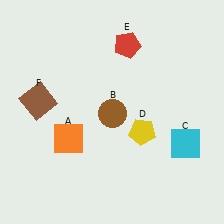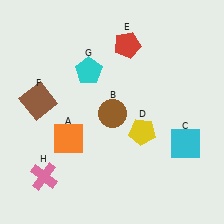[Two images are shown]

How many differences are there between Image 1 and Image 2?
There are 2 differences between the two images.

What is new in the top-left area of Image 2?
A cyan pentagon (G) was added in the top-left area of Image 2.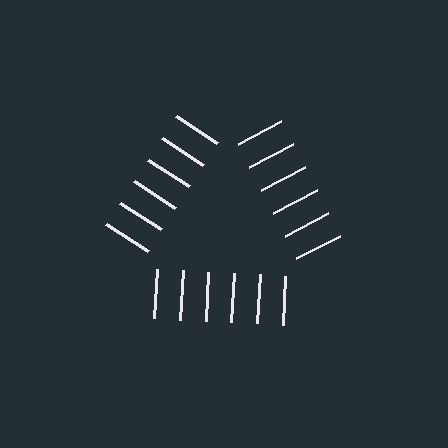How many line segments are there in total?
18 — 6 along each of the 3 edges.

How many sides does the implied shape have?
3 sides — the line-ends trace a triangle.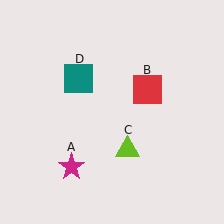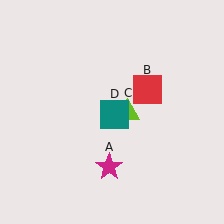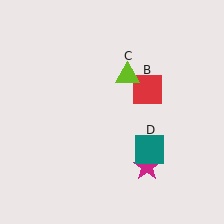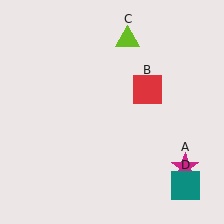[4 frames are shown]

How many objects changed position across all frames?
3 objects changed position: magenta star (object A), lime triangle (object C), teal square (object D).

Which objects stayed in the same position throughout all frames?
Red square (object B) remained stationary.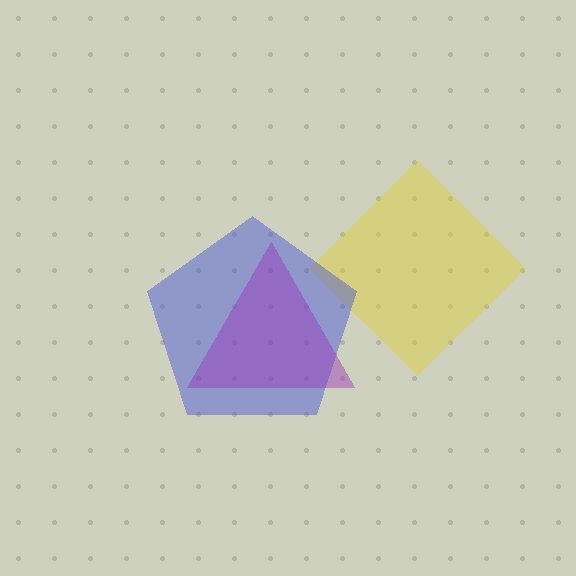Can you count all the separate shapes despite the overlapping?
Yes, there are 3 separate shapes.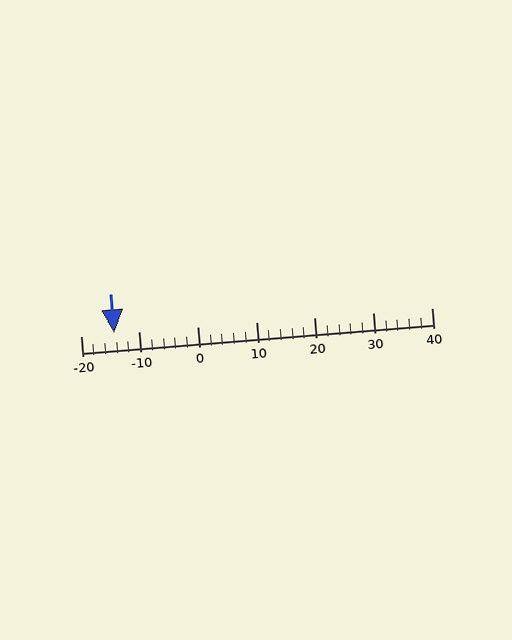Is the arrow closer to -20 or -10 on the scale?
The arrow is closer to -10.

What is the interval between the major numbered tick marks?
The major tick marks are spaced 10 units apart.